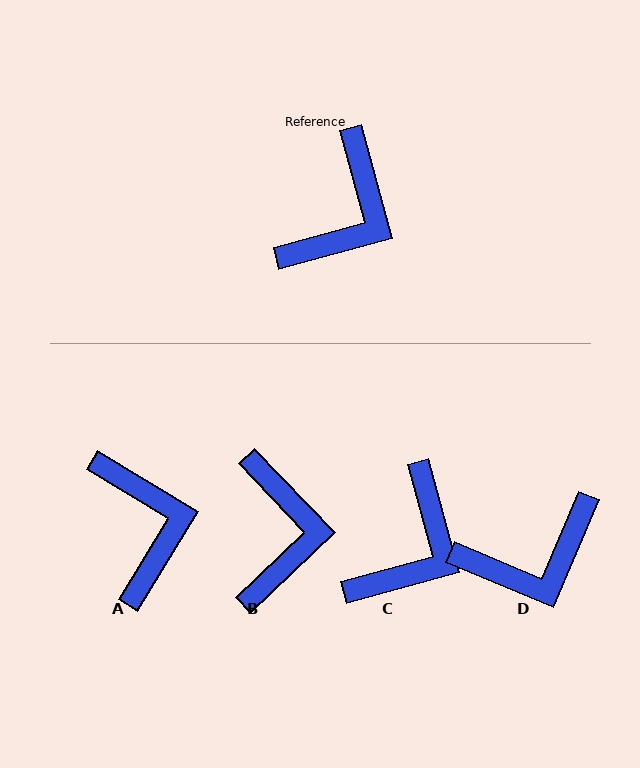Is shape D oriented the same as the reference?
No, it is off by about 38 degrees.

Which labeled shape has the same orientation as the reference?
C.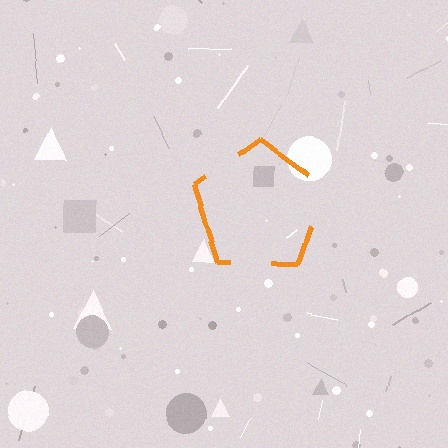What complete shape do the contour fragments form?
The contour fragments form a pentagon.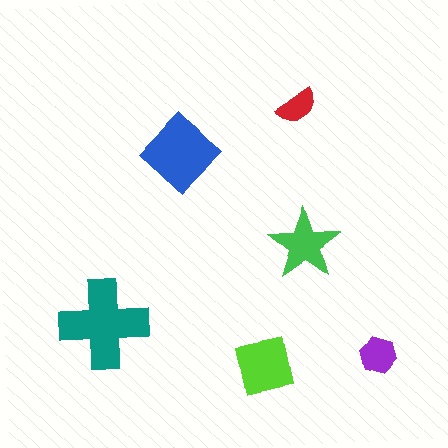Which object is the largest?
The teal cross.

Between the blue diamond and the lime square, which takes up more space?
The blue diamond.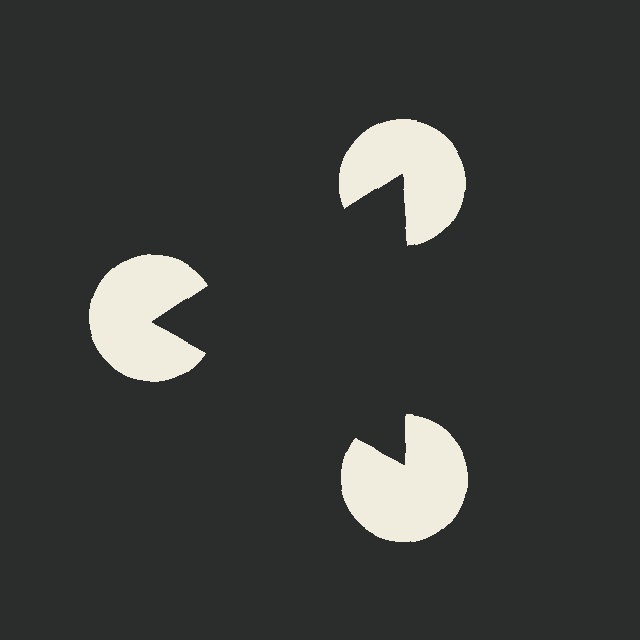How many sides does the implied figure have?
3 sides.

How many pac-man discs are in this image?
There are 3 — one at each vertex of the illusory triangle.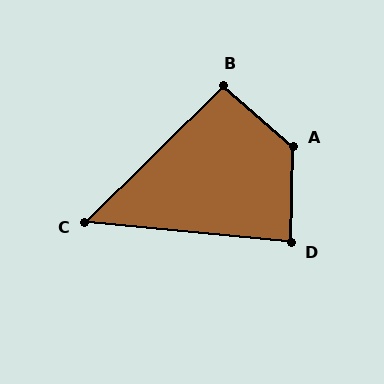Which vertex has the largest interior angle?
A, at approximately 130 degrees.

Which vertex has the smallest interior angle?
C, at approximately 50 degrees.